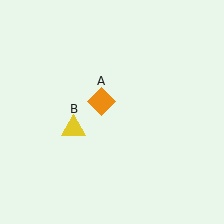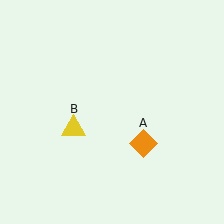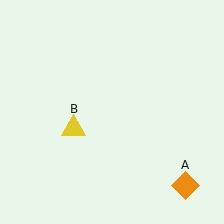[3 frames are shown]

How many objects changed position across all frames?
1 object changed position: orange diamond (object A).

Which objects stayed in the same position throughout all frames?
Yellow triangle (object B) remained stationary.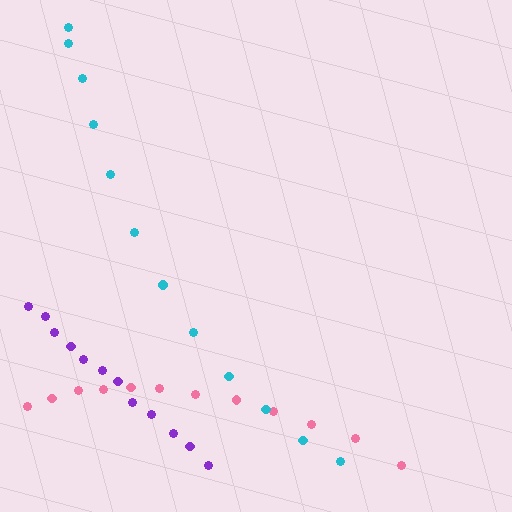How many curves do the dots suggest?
There are 3 distinct paths.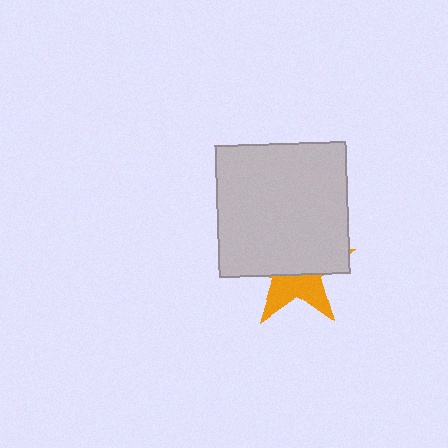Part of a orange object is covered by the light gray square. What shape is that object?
It is a star.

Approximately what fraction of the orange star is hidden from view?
Roughly 59% of the orange star is hidden behind the light gray square.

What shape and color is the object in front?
The object in front is a light gray square.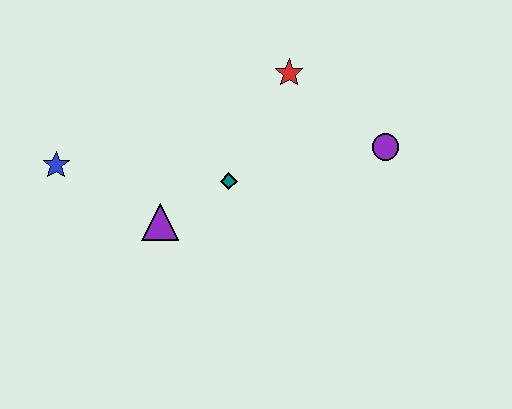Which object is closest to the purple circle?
The red star is closest to the purple circle.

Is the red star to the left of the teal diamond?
No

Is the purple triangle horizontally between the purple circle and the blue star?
Yes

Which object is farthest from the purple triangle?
The purple circle is farthest from the purple triangle.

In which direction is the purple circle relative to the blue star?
The purple circle is to the right of the blue star.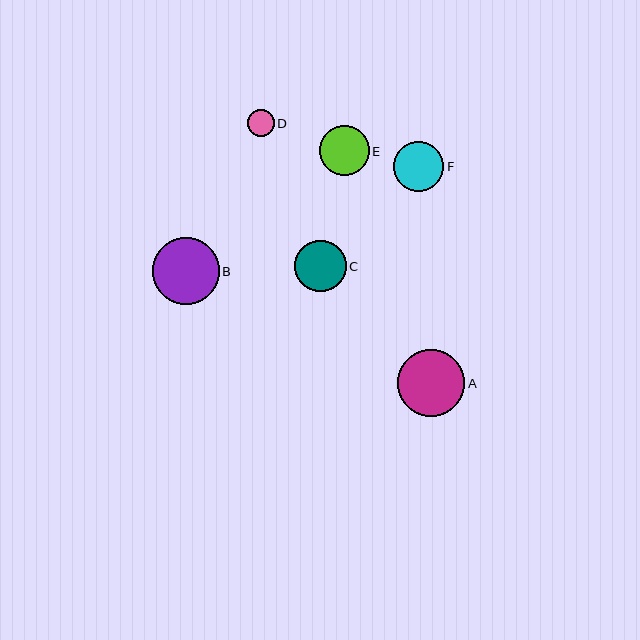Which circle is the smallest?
Circle D is the smallest with a size of approximately 27 pixels.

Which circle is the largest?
Circle A is the largest with a size of approximately 67 pixels.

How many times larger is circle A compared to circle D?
Circle A is approximately 2.5 times the size of circle D.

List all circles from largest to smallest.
From largest to smallest: A, B, C, F, E, D.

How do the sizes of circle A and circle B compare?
Circle A and circle B are approximately the same size.